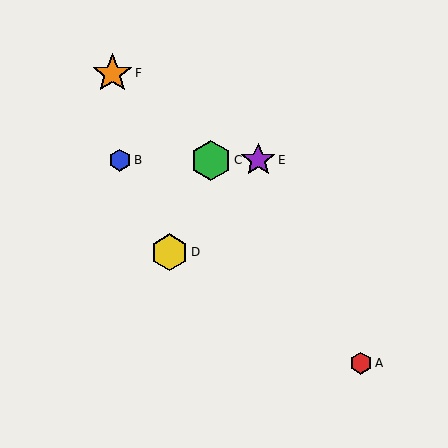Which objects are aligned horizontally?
Objects B, C, E are aligned horizontally.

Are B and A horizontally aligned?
No, B is at y≈160 and A is at y≈363.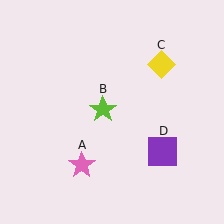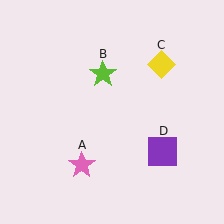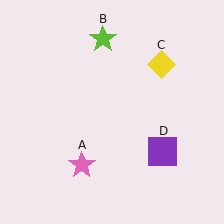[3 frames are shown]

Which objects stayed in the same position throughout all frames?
Pink star (object A) and yellow diamond (object C) and purple square (object D) remained stationary.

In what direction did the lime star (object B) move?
The lime star (object B) moved up.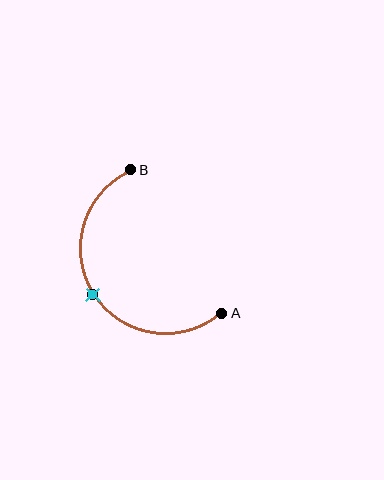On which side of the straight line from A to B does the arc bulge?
The arc bulges to the left of the straight line connecting A and B.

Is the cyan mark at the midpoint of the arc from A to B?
Yes. The cyan mark lies on the arc at equal arc-length from both A and B — it is the arc midpoint.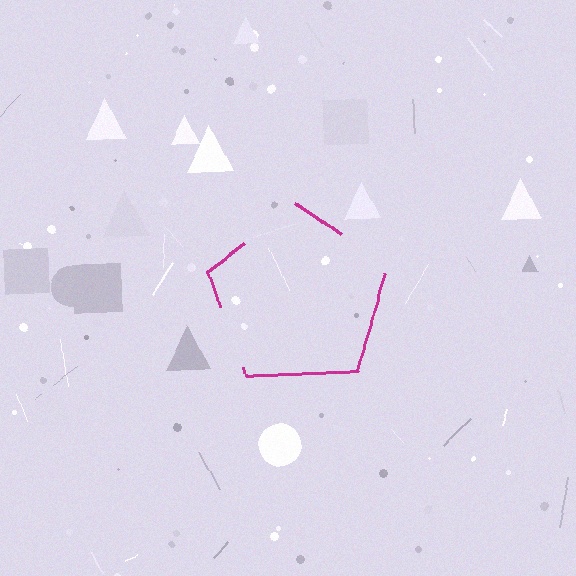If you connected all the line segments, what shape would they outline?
They would outline a pentagon.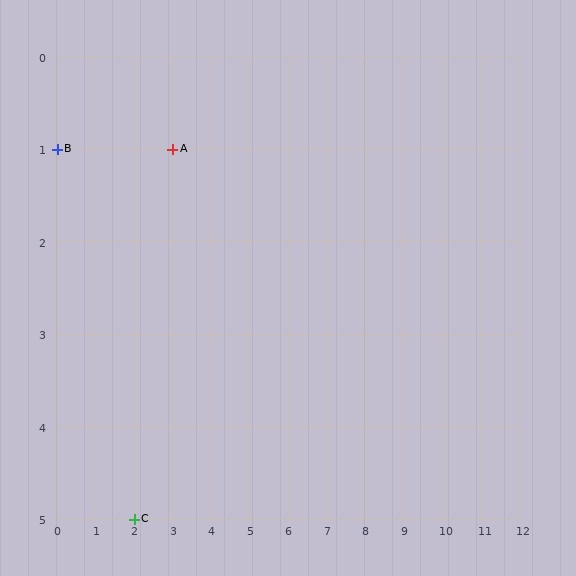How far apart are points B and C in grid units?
Points B and C are 2 columns and 4 rows apart (about 4.5 grid units diagonally).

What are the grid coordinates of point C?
Point C is at grid coordinates (2, 5).